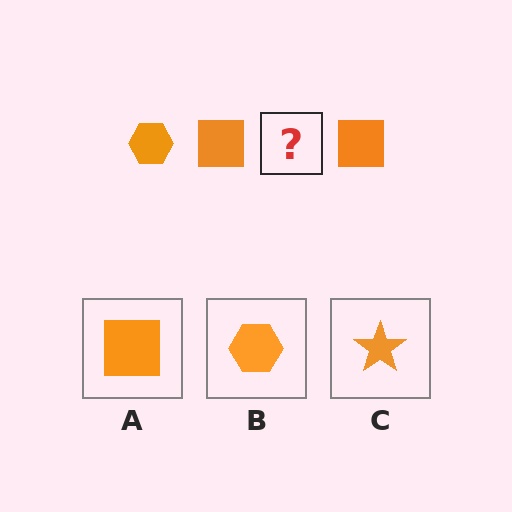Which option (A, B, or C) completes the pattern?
B.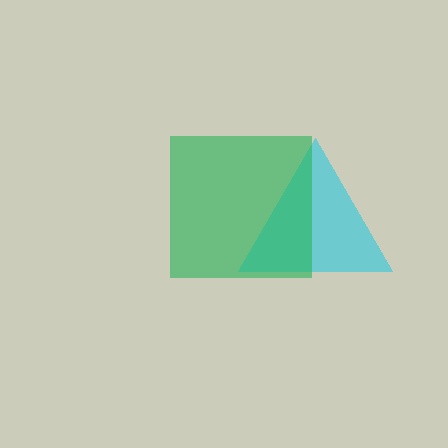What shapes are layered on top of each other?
The layered shapes are: a cyan triangle, a green square.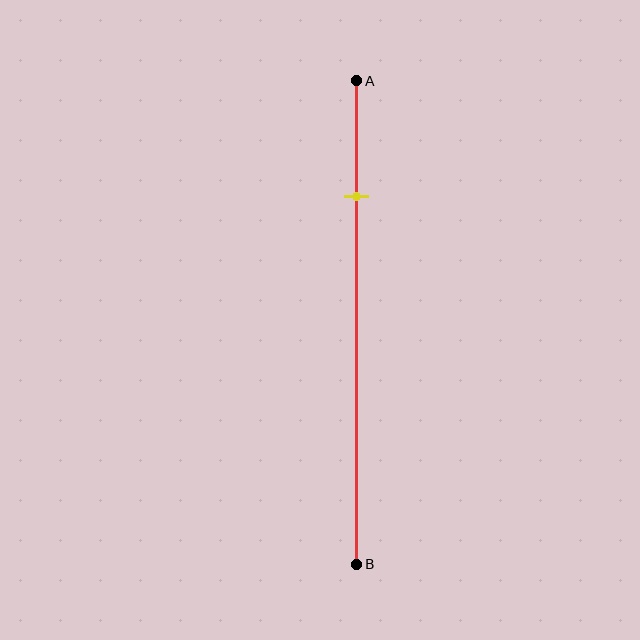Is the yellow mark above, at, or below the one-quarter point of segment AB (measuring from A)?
The yellow mark is approximately at the one-quarter point of segment AB.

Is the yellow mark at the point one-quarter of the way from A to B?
Yes, the mark is approximately at the one-quarter point.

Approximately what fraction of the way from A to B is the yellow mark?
The yellow mark is approximately 25% of the way from A to B.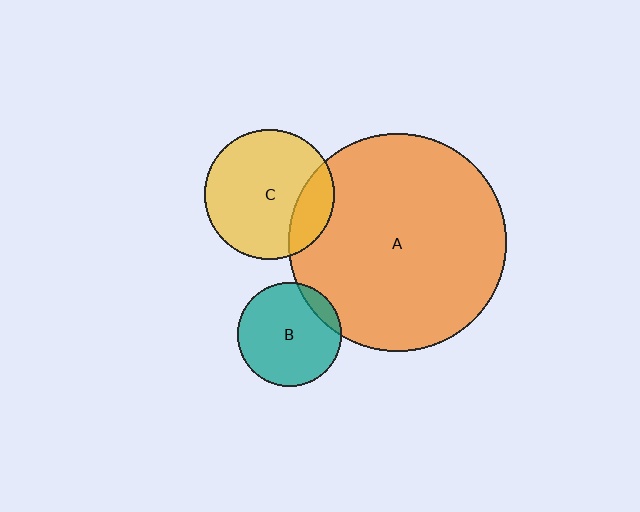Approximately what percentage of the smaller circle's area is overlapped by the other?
Approximately 20%.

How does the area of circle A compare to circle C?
Approximately 2.8 times.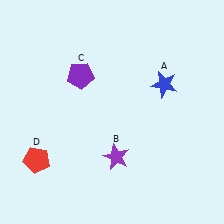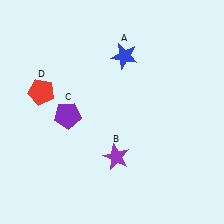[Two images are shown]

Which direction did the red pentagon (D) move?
The red pentagon (D) moved up.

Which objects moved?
The objects that moved are: the blue star (A), the purple pentagon (C), the red pentagon (D).